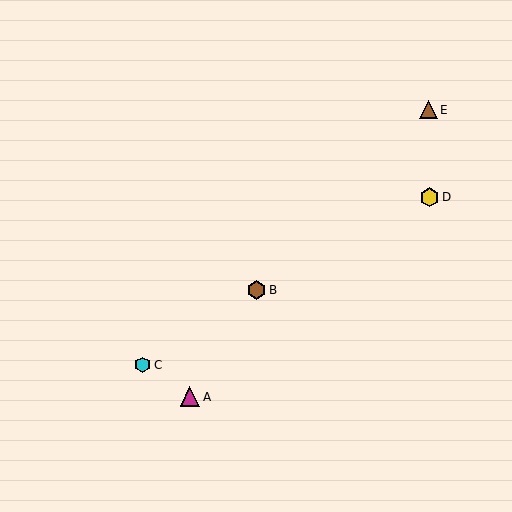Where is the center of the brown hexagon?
The center of the brown hexagon is at (257, 290).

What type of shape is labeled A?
Shape A is a magenta triangle.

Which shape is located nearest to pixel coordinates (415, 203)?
The yellow hexagon (labeled D) at (430, 197) is nearest to that location.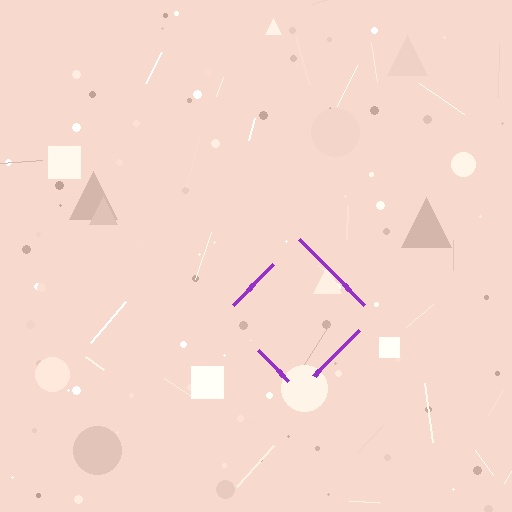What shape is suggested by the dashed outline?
The dashed outline suggests a diamond.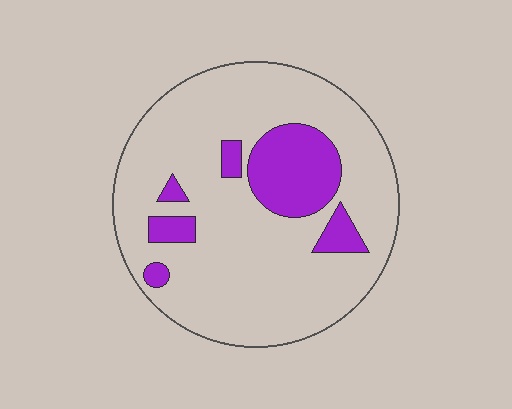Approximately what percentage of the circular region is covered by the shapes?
Approximately 20%.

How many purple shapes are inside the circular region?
6.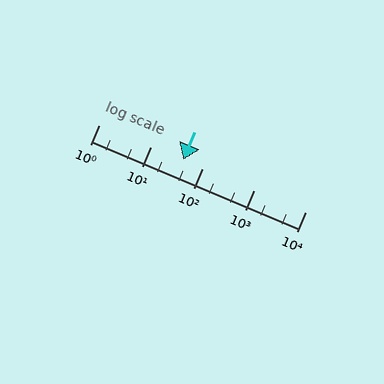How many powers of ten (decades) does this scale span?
The scale spans 4 decades, from 1 to 10000.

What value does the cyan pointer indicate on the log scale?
The pointer indicates approximately 43.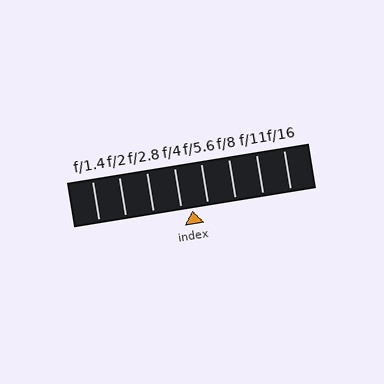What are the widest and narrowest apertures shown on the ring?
The widest aperture shown is f/1.4 and the narrowest is f/16.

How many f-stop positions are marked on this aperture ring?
There are 8 f-stop positions marked.